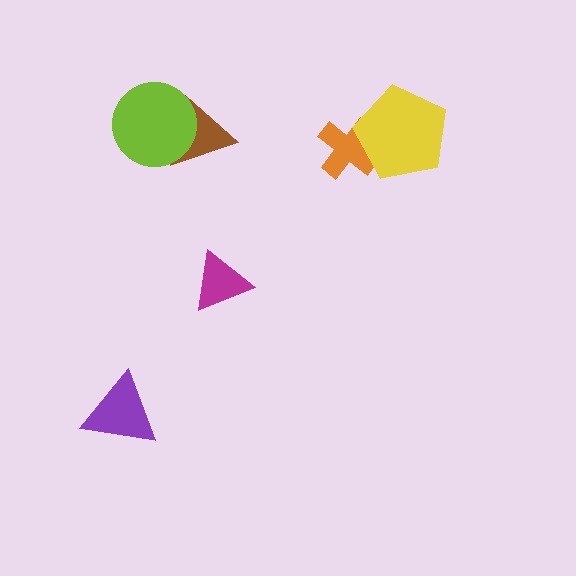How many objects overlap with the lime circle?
1 object overlaps with the lime circle.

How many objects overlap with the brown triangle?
1 object overlaps with the brown triangle.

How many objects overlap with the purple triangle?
0 objects overlap with the purple triangle.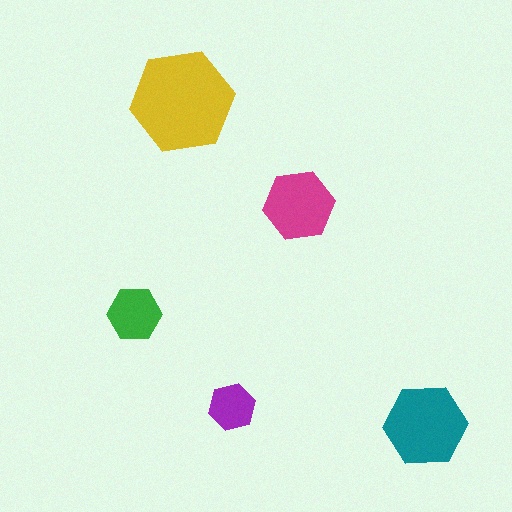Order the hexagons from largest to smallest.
the yellow one, the teal one, the magenta one, the green one, the purple one.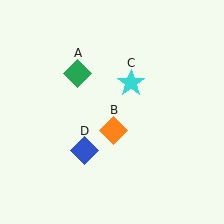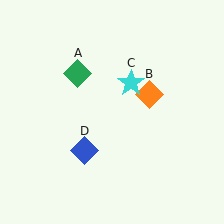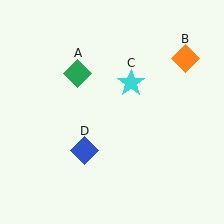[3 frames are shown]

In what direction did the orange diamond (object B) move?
The orange diamond (object B) moved up and to the right.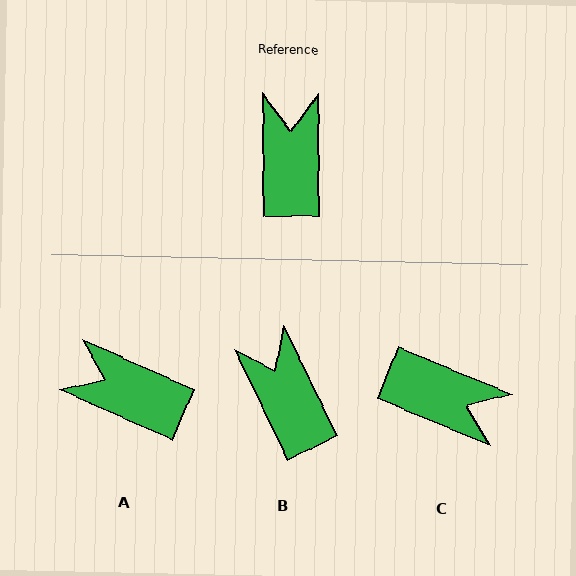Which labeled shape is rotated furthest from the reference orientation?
C, about 113 degrees away.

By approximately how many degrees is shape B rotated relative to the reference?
Approximately 26 degrees counter-clockwise.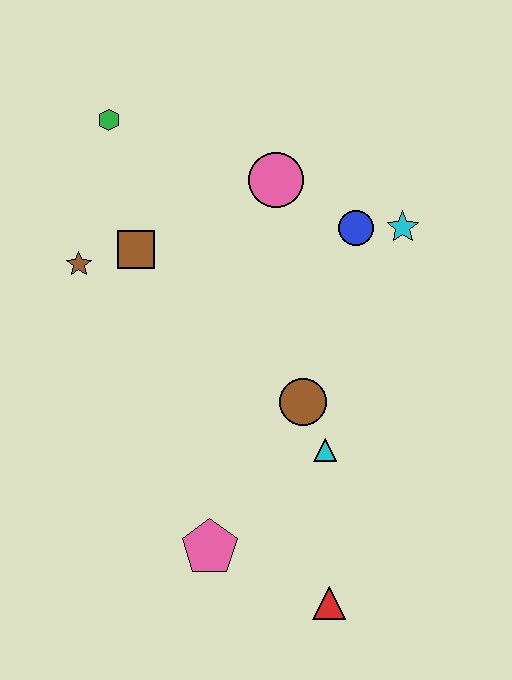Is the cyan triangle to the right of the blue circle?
No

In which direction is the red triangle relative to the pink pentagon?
The red triangle is to the right of the pink pentagon.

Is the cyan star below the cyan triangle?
No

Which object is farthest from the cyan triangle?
The green hexagon is farthest from the cyan triangle.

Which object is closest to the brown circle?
The cyan triangle is closest to the brown circle.